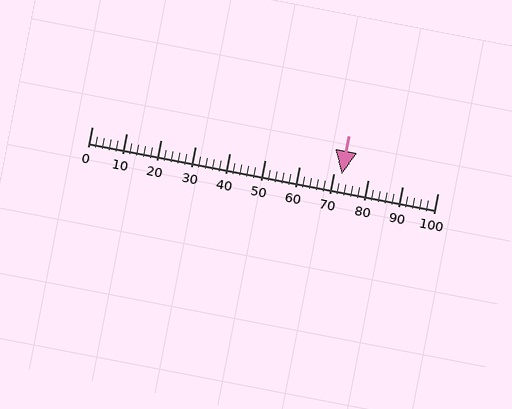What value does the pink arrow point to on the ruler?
The pink arrow points to approximately 72.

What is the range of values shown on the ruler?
The ruler shows values from 0 to 100.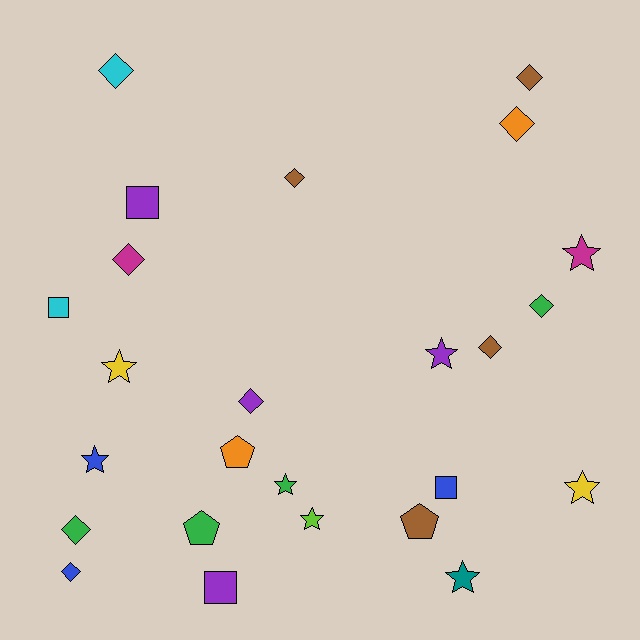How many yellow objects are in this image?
There are 2 yellow objects.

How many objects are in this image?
There are 25 objects.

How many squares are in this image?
There are 4 squares.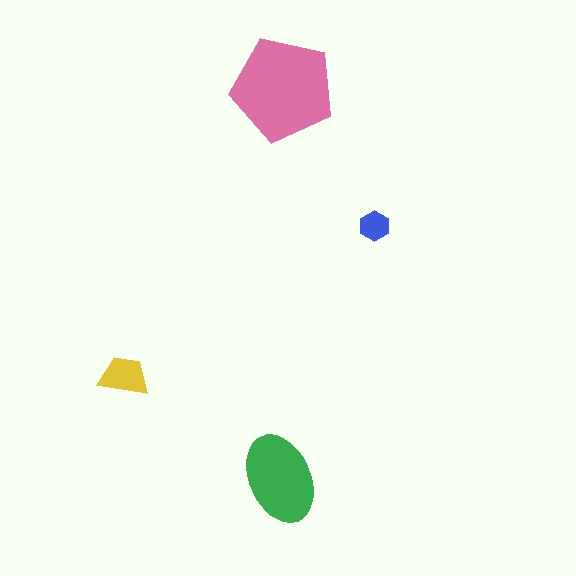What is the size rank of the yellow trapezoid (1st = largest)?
3rd.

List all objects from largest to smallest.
The pink pentagon, the green ellipse, the yellow trapezoid, the blue hexagon.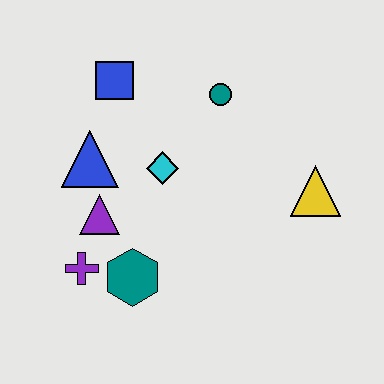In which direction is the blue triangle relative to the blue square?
The blue triangle is below the blue square.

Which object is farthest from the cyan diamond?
The yellow triangle is farthest from the cyan diamond.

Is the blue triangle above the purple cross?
Yes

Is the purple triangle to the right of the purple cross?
Yes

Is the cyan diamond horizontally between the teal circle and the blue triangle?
Yes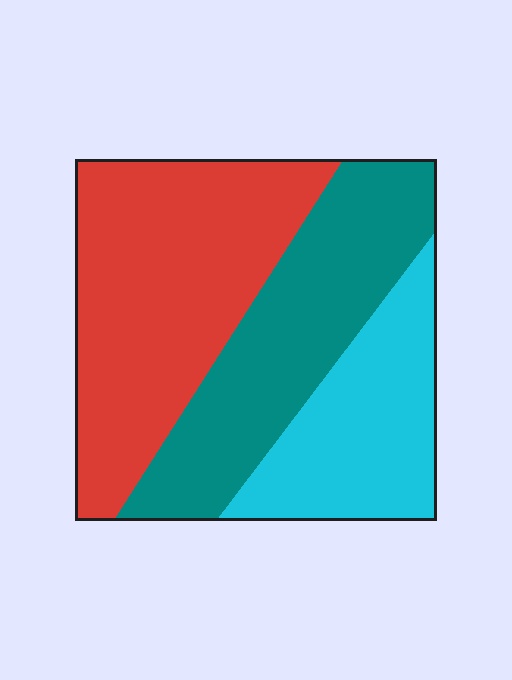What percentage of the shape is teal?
Teal takes up about one third (1/3) of the shape.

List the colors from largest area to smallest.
From largest to smallest: red, teal, cyan.